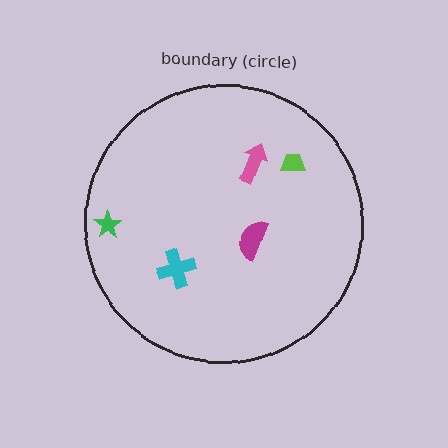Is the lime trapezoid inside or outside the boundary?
Inside.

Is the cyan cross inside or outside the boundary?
Inside.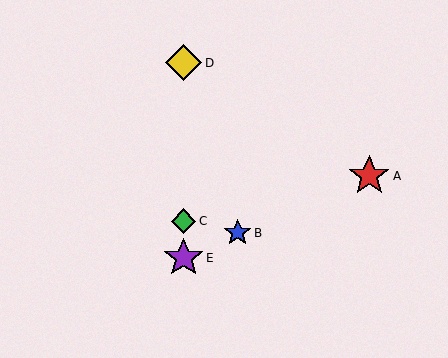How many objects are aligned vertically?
3 objects (C, D, E) are aligned vertically.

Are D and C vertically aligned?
Yes, both are at x≈184.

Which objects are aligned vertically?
Objects C, D, E are aligned vertically.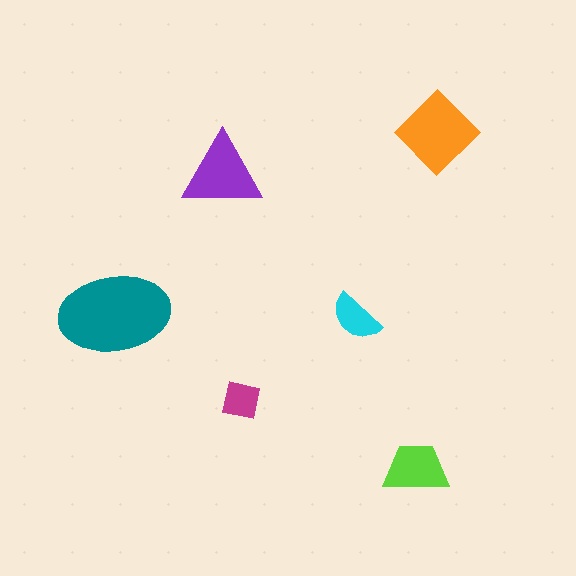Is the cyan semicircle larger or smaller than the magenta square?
Larger.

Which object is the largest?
The teal ellipse.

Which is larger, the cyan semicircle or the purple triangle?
The purple triangle.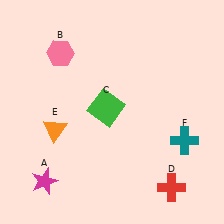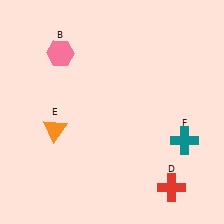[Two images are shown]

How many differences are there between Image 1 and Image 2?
There are 2 differences between the two images.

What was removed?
The magenta star (A), the green square (C) were removed in Image 2.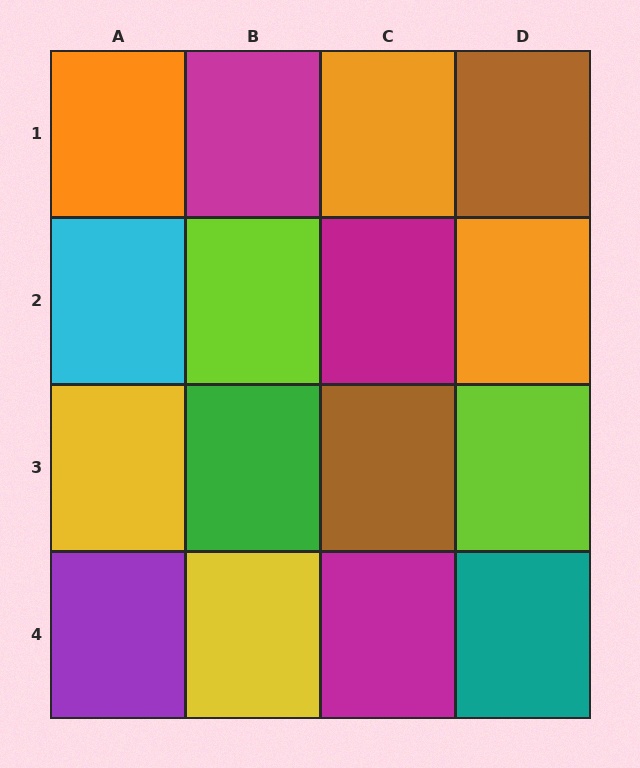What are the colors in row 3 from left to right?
Yellow, green, brown, lime.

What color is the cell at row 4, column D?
Teal.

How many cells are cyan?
1 cell is cyan.